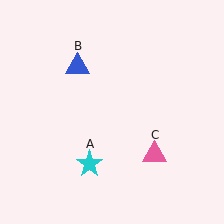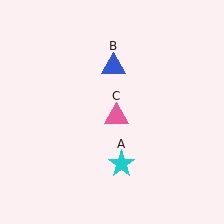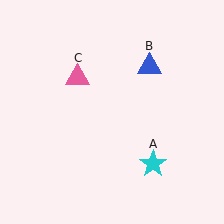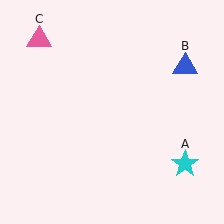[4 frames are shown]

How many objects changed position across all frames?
3 objects changed position: cyan star (object A), blue triangle (object B), pink triangle (object C).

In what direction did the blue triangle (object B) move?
The blue triangle (object B) moved right.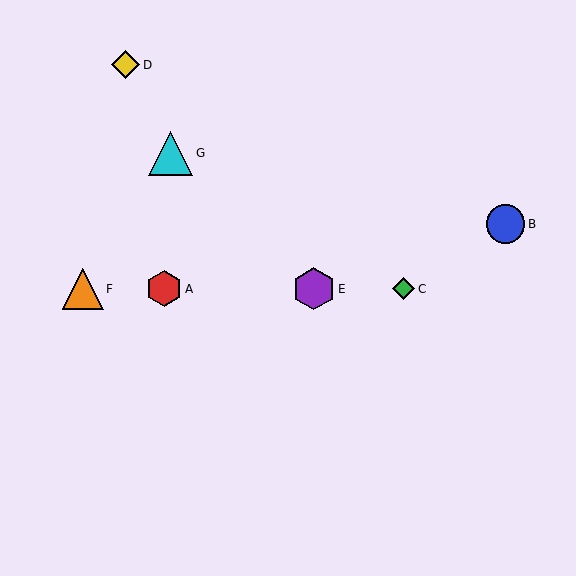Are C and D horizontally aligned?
No, C is at y≈289 and D is at y≈65.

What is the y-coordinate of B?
Object B is at y≈224.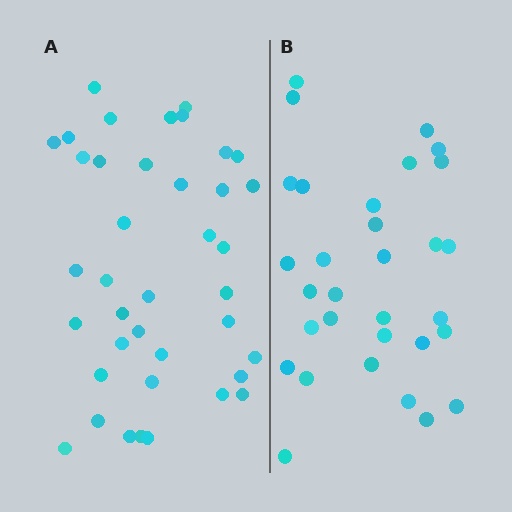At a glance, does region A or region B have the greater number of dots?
Region A (the left region) has more dots.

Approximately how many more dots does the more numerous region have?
Region A has roughly 8 or so more dots than region B.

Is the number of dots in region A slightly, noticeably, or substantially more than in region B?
Region A has noticeably more, but not dramatically so. The ratio is roughly 1.3 to 1.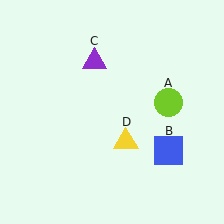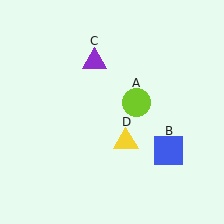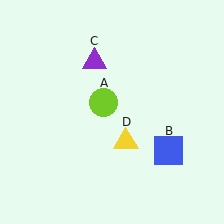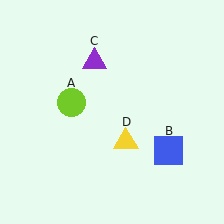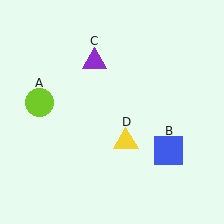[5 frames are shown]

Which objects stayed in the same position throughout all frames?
Blue square (object B) and purple triangle (object C) and yellow triangle (object D) remained stationary.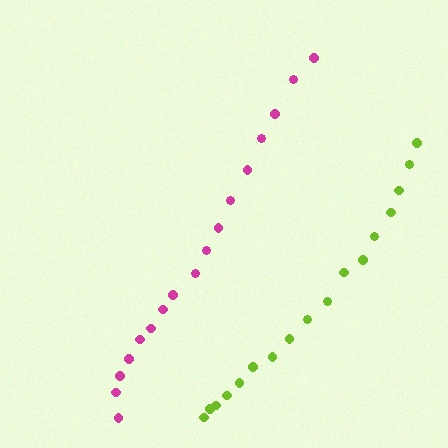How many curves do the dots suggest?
There are 2 distinct paths.